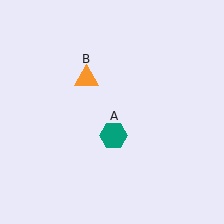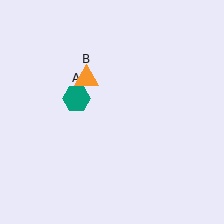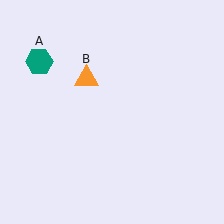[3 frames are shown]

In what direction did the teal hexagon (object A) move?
The teal hexagon (object A) moved up and to the left.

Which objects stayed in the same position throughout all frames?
Orange triangle (object B) remained stationary.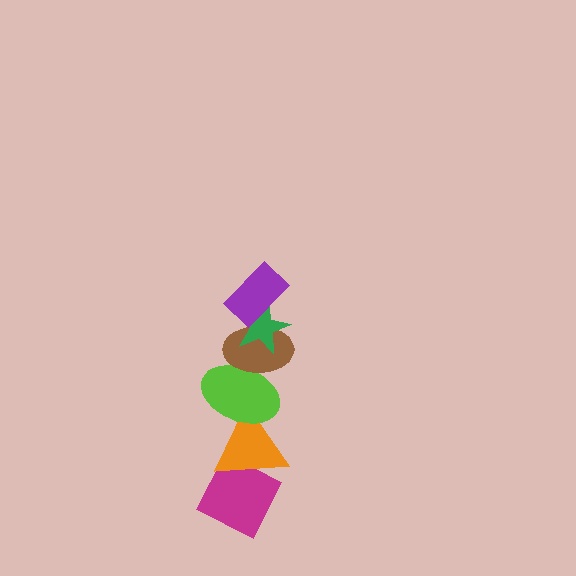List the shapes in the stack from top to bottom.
From top to bottom: the purple rectangle, the green star, the brown ellipse, the lime ellipse, the orange triangle, the magenta diamond.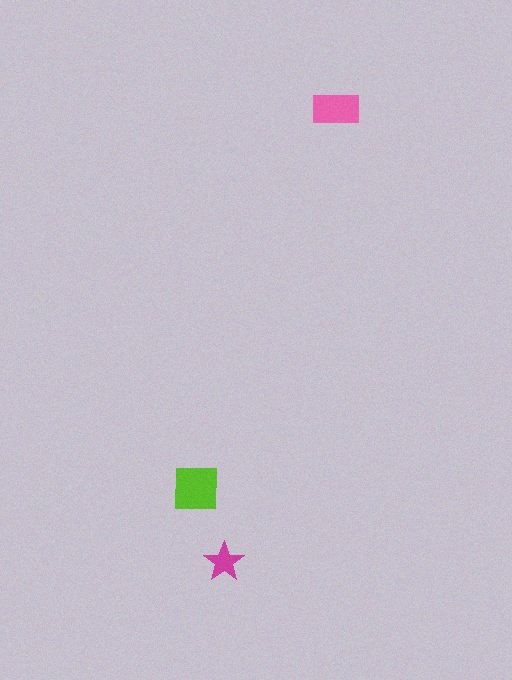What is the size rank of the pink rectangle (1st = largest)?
2nd.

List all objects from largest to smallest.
The lime square, the pink rectangle, the magenta star.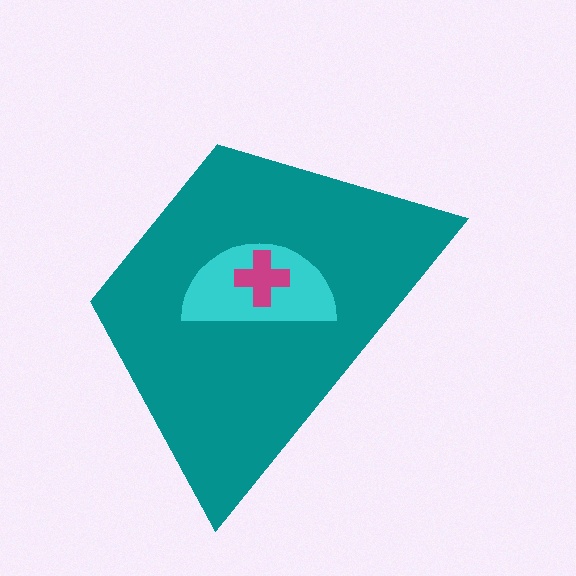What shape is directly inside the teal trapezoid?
The cyan semicircle.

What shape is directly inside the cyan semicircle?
The magenta cross.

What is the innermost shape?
The magenta cross.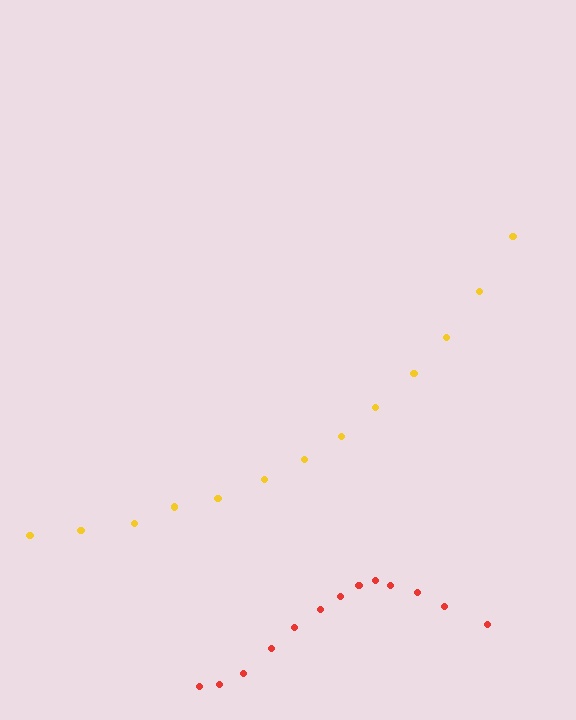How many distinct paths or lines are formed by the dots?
There are 2 distinct paths.